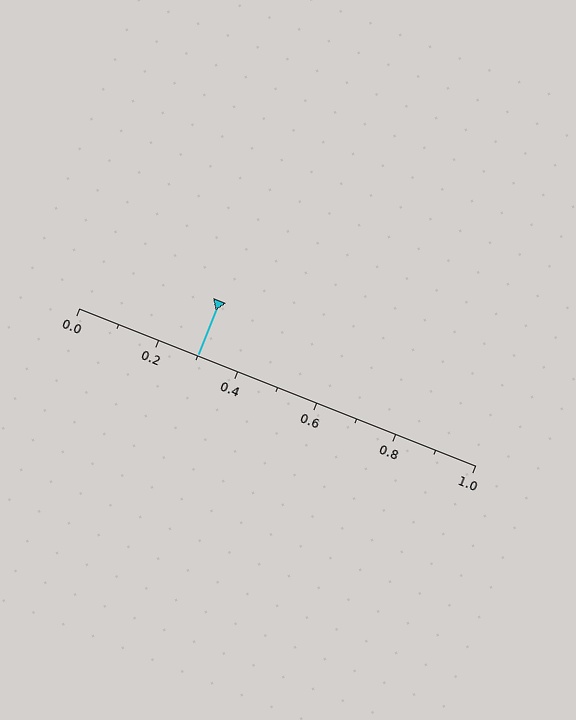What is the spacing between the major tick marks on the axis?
The major ticks are spaced 0.2 apart.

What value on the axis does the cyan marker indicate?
The marker indicates approximately 0.3.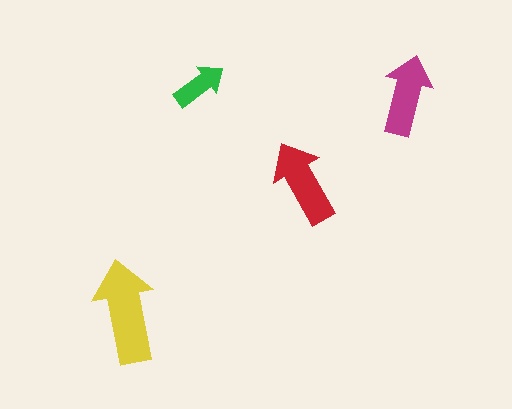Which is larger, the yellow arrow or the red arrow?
The yellow one.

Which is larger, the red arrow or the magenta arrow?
The red one.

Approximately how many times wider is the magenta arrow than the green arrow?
About 1.5 times wider.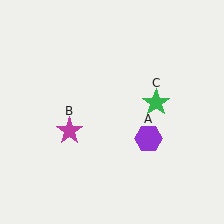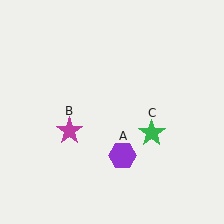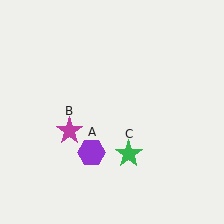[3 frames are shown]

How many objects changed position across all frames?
2 objects changed position: purple hexagon (object A), green star (object C).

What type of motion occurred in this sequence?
The purple hexagon (object A), green star (object C) rotated clockwise around the center of the scene.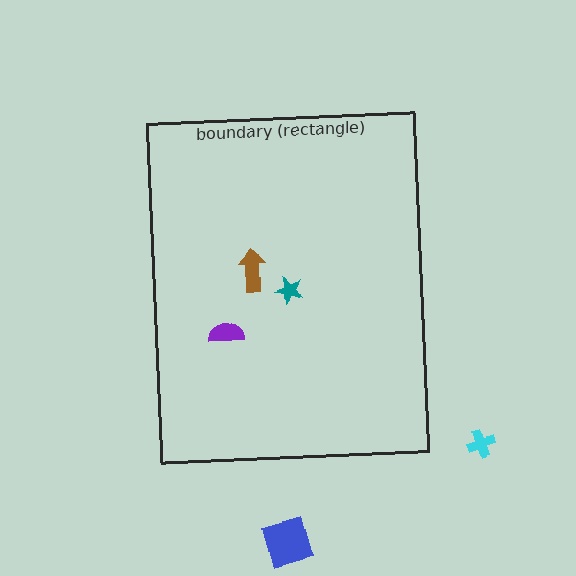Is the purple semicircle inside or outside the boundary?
Inside.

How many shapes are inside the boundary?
3 inside, 2 outside.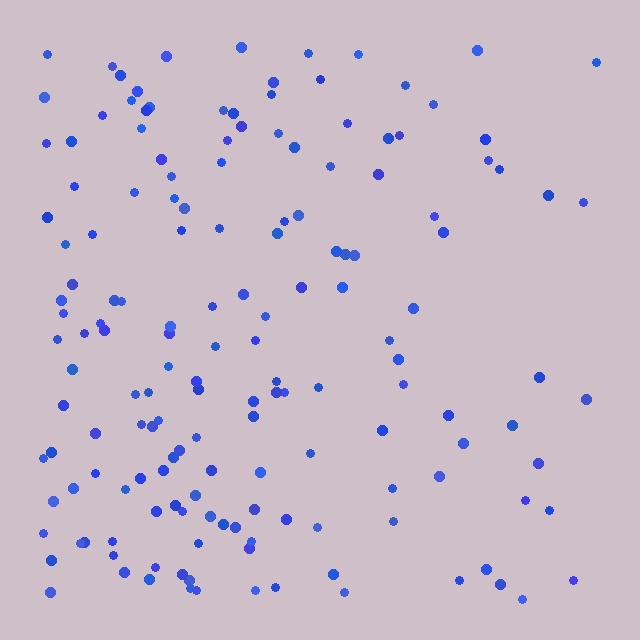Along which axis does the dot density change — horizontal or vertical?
Horizontal.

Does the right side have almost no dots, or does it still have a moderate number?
Still a moderate number, just noticeably fewer than the left.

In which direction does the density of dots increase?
From right to left, with the left side densest.